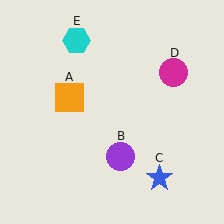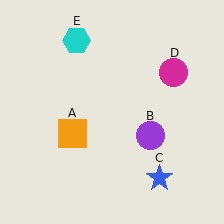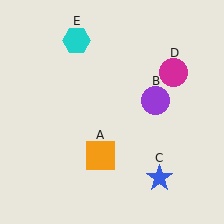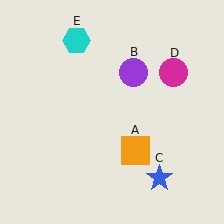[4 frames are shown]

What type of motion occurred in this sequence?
The orange square (object A), purple circle (object B) rotated counterclockwise around the center of the scene.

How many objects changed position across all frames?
2 objects changed position: orange square (object A), purple circle (object B).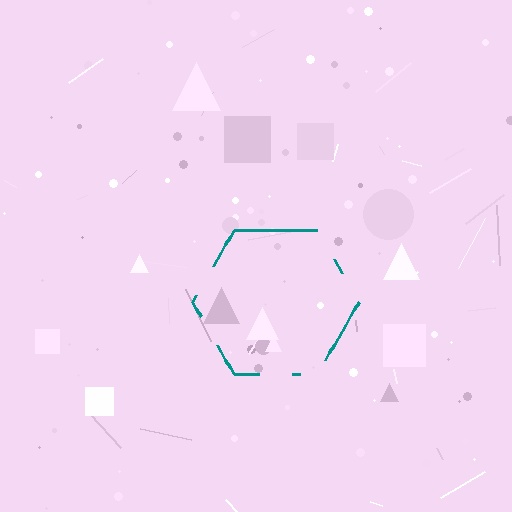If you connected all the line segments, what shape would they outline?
They would outline a hexagon.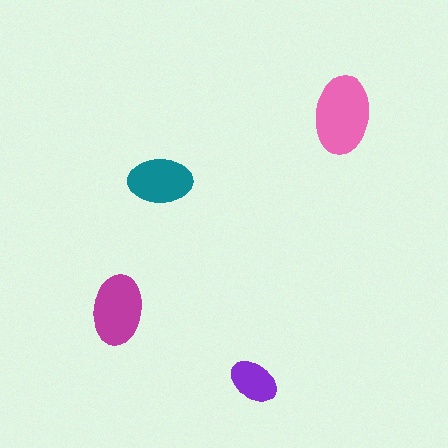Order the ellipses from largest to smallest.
the pink one, the magenta one, the teal one, the purple one.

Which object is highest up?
The pink ellipse is topmost.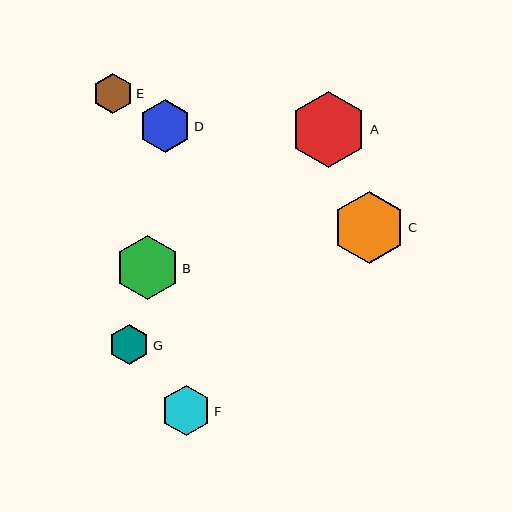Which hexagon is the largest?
Hexagon A is the largest with a size of approximately 76 pixels.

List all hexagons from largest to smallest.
From largest to smallest: A, C, B, D, F, G, E.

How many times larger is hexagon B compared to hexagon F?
Hexagon B is approximately 1.3 times the size of hexagon F.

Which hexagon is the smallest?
Hexagon E is the smallest with a size of approximately 40 pixels.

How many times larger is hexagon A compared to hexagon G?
Hexagon A is approximately 1.9 times the size of hexagon G.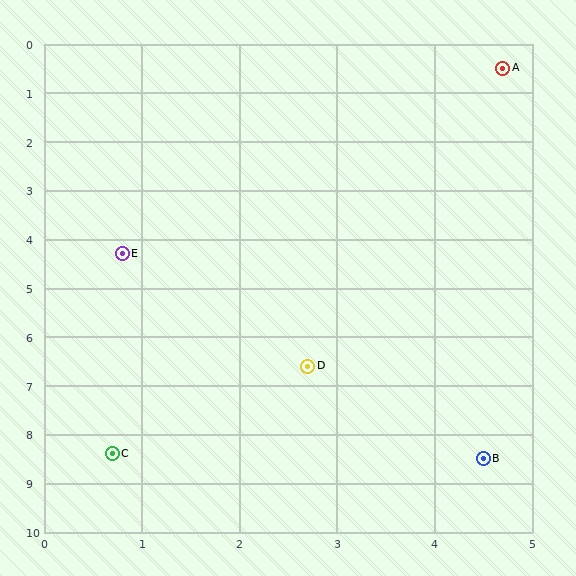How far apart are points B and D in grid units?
Points B and D are about 2.6 grid units apart.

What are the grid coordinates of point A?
Point A is at approximately (4.7, 0.5).